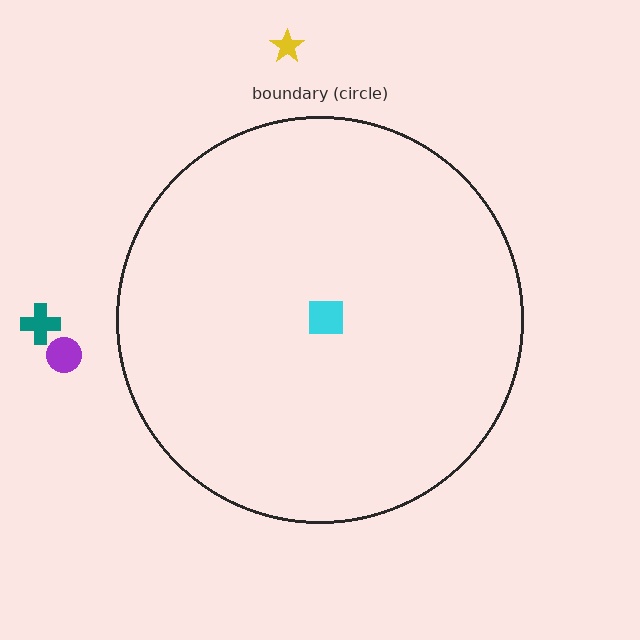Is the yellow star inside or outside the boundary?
Outside.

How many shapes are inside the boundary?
1 inside, 3 outside.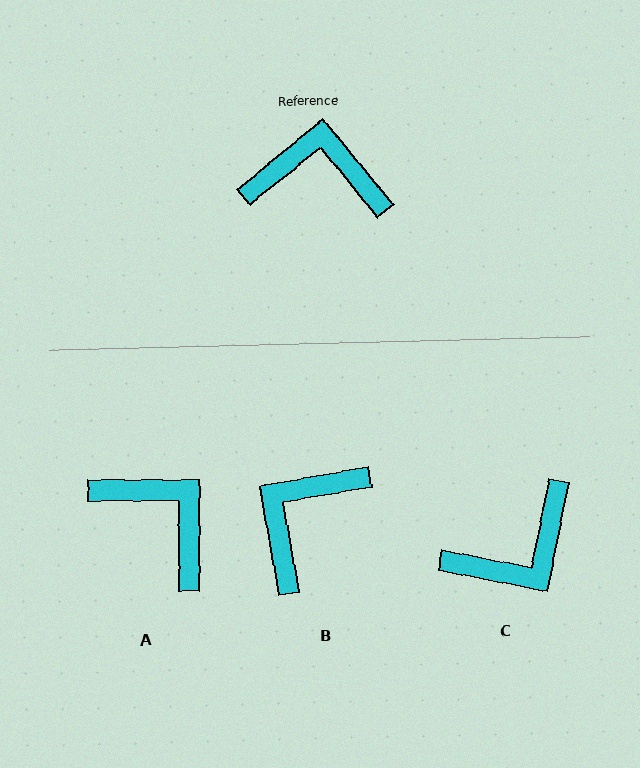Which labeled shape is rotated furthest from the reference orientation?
C, about 141 degrees away.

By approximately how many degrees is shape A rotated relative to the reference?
Approximately 39 degrees clockwise.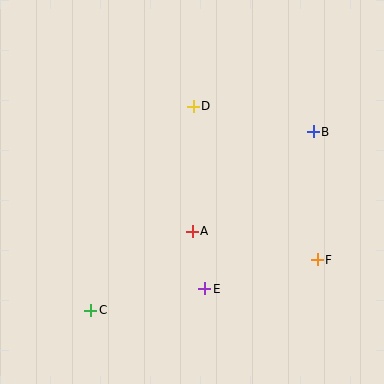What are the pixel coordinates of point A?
Point A is at (192, 231).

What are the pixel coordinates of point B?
Point B is at (313, 132).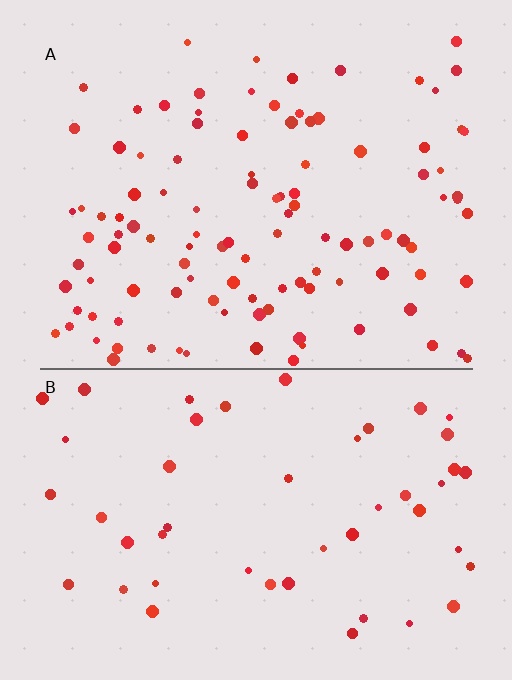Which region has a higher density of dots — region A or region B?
A (the top).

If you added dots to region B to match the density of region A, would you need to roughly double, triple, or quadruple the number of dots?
Approximately double.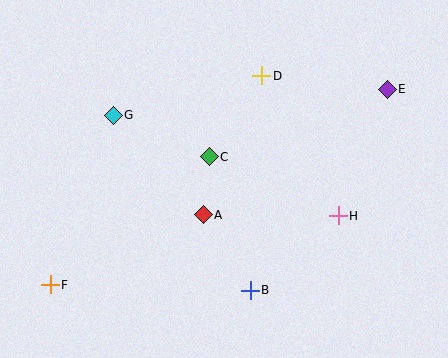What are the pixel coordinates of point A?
Point A is at (203, 215).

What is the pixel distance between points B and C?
The distance between B and C is 140 pixels.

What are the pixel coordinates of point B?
Point B is at (250, 290).